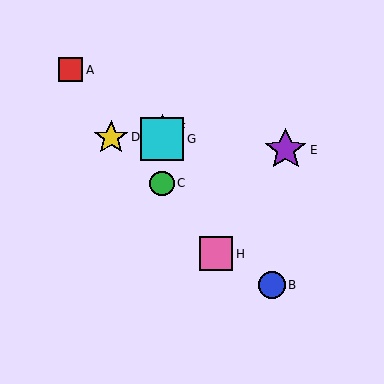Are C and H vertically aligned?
No, C is at x≈162 and H is at x≈216.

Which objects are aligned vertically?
Objects C, F, G are aligned vertically.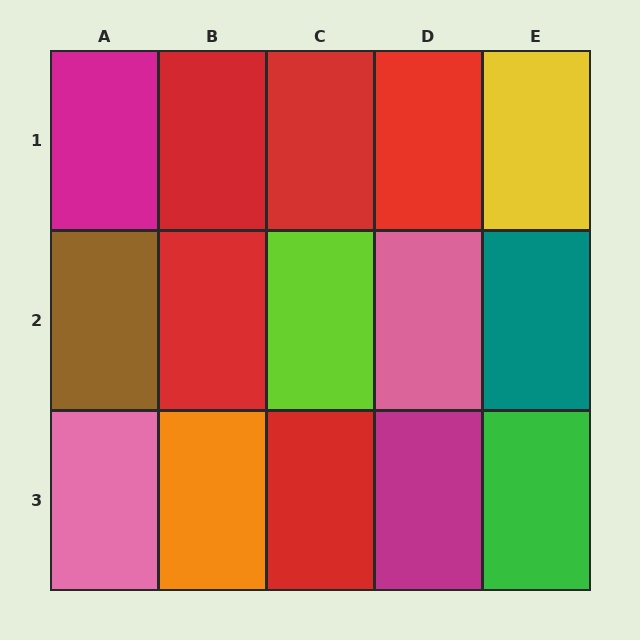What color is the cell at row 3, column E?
Green.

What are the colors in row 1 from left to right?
Magenta, red, red, red, yellow.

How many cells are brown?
1 cell is brown.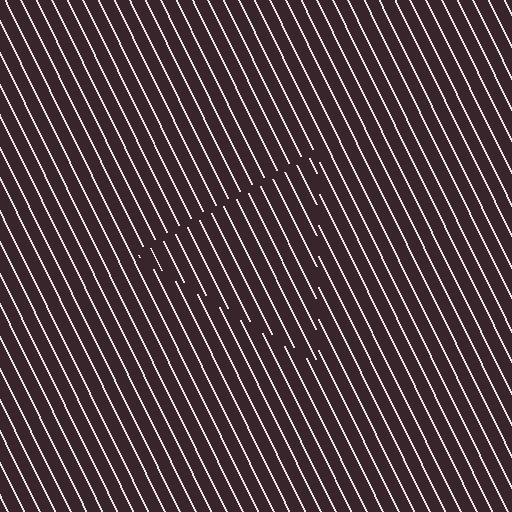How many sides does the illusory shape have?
3 sides — the line-ends trace a triangle.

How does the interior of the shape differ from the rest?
The interior of the shape contains the same grating, shifted by half a period — the contour is defined by the phase discontinuity where line-ends from the inner and outer gratings abut.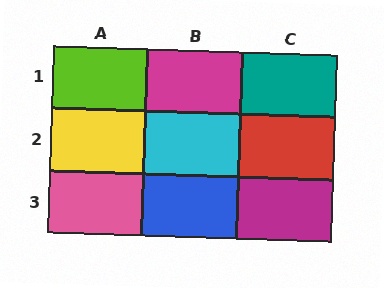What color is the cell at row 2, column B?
Cyan.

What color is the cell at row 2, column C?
Red.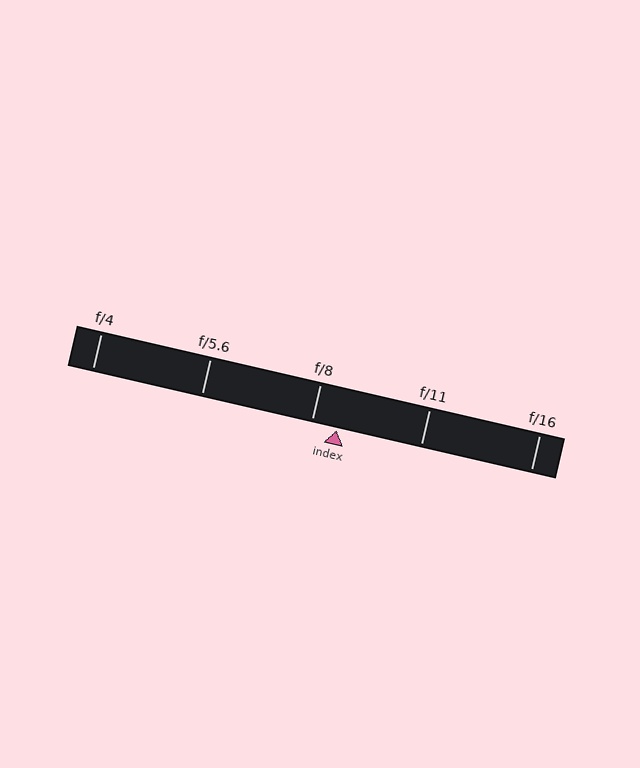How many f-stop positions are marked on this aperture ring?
There are 5 f-stop positions marked.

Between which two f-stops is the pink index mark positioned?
The index mark is between f/8 and f/11.